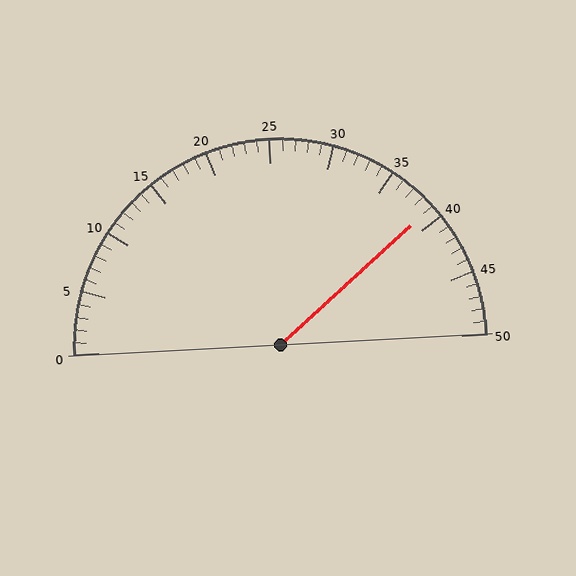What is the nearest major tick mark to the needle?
The nearest major tick mark is 40.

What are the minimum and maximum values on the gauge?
The gauge ranges from 0 to 50.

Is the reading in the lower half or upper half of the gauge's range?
The reading is in the upper half of the range (0 to 50).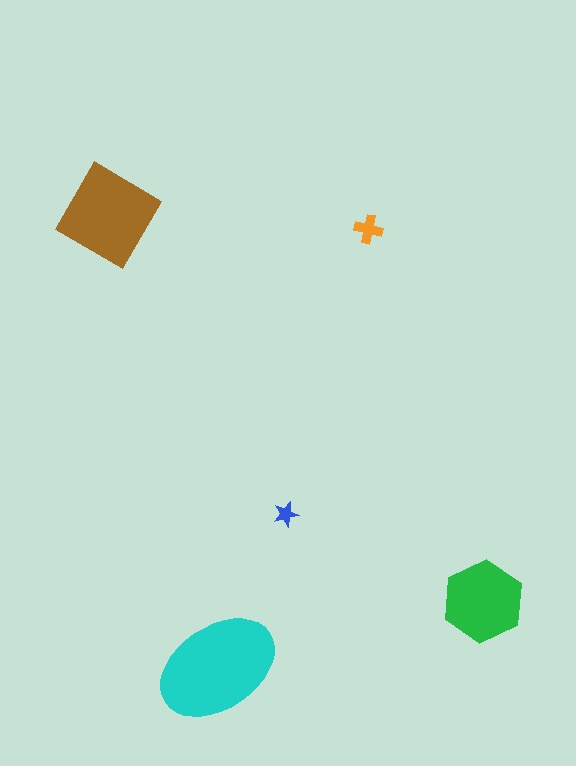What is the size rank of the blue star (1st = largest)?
5th.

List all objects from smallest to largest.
The blue star, the orange cross, the green hexagon, the brown diamond, the cyan ellipse.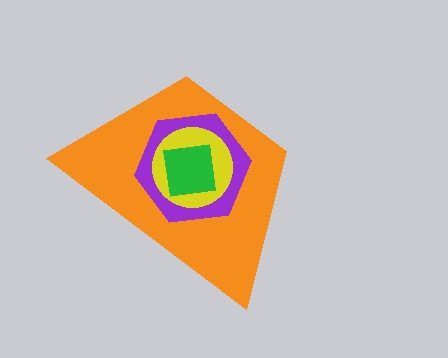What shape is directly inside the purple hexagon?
The yellow circle.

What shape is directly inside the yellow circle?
The green square.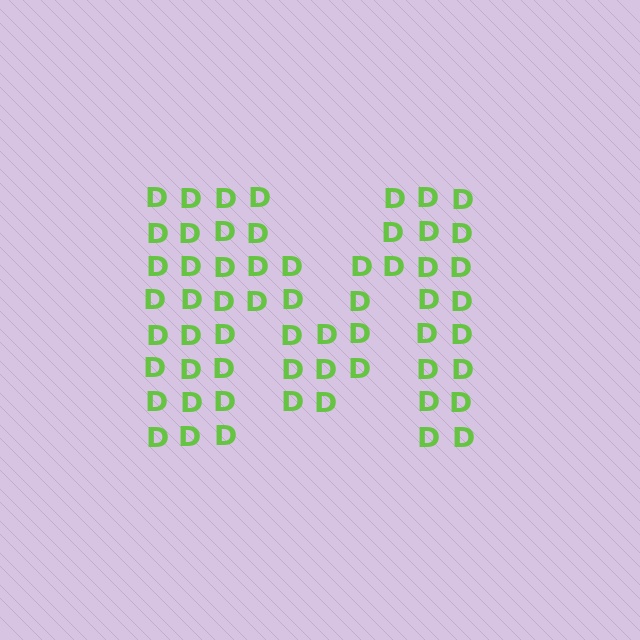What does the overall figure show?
The overall figure shows the letter M.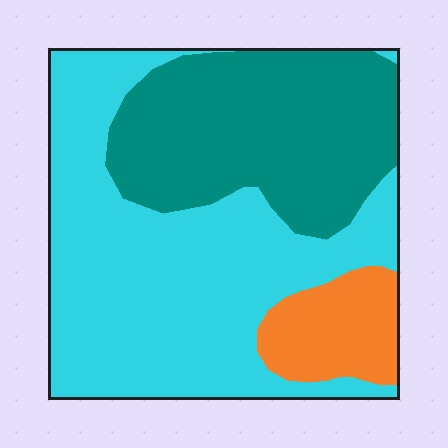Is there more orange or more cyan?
Cyan.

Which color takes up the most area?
Cyan, at roughly 55%.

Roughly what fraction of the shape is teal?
Teal takes up between a quarter and a half of the shape.